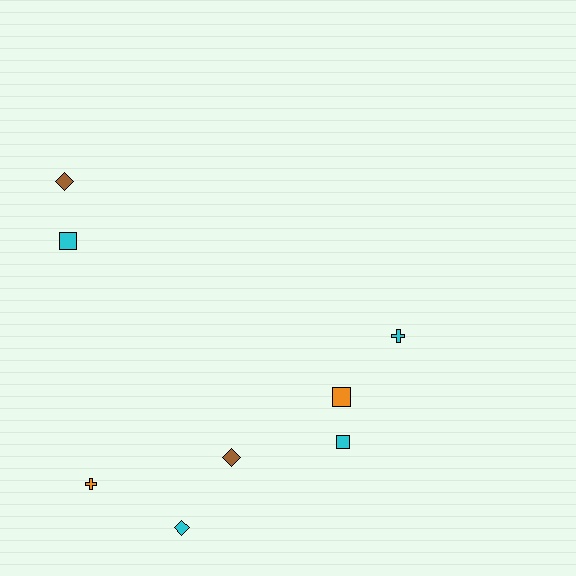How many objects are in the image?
There are 8 objects.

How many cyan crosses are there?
There is 1 cyan cross.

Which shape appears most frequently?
Diamond, with 3 objects.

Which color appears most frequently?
Cyan, with 4 objects.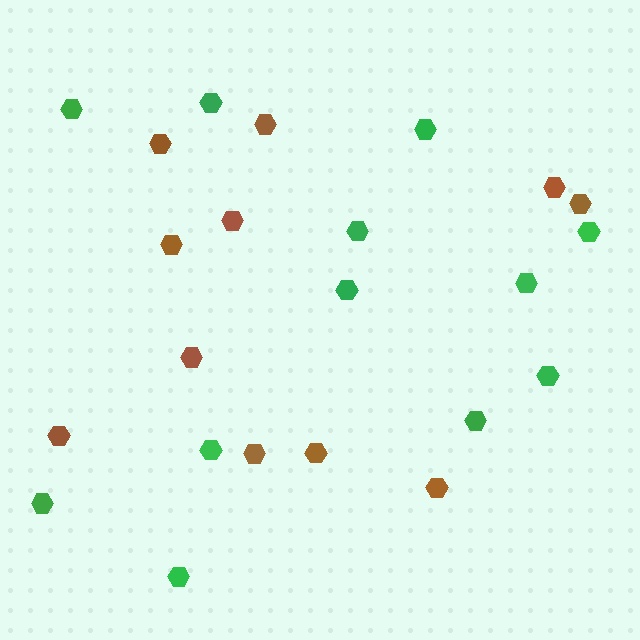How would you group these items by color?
There are 2 groups: one group of green hexagons (12) and one group of brown hexagons (11).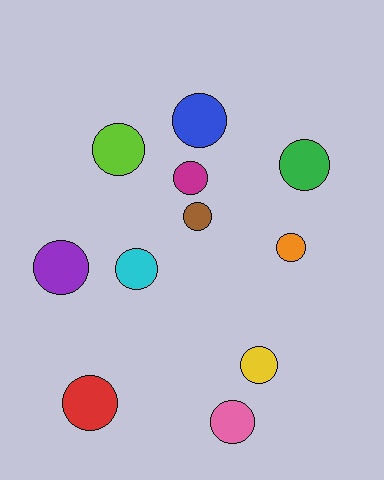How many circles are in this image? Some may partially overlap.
There are 11 circles.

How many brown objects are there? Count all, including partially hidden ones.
There is 1 brown object.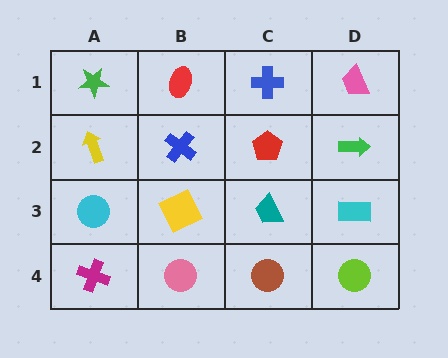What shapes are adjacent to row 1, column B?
A blue cross (row 2, column B), a green star (row 1, column A), a blue cross (row 1, column C).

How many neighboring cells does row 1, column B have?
3.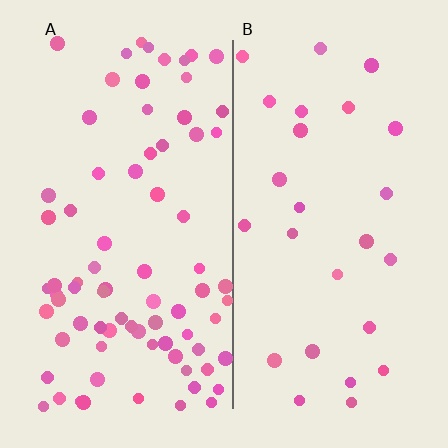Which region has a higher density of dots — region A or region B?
A (the left).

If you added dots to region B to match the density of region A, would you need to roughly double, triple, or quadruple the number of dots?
Approximately triple.